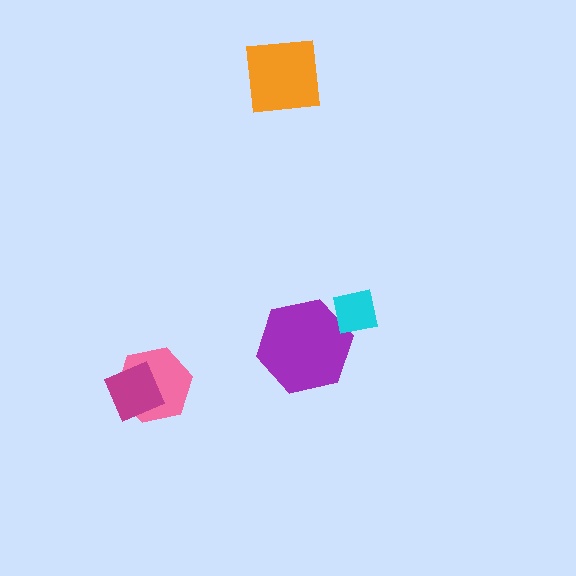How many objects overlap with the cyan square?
1 object overlaps with the cyan square.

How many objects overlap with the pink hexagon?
1 object overlaps with the pink hexagon.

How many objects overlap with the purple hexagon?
1 object overlaps with the purple hexagon.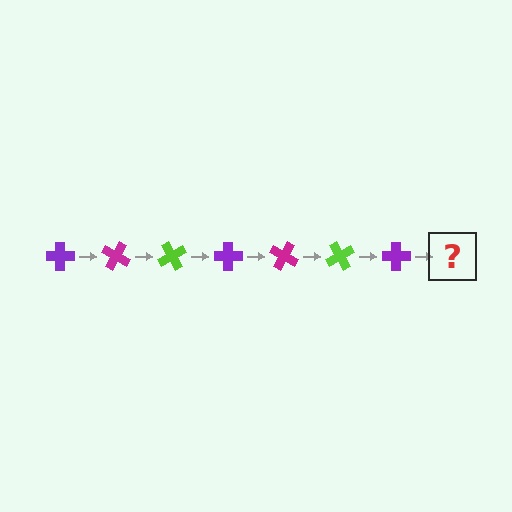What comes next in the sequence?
The next element should be a magenta cross, rotated 210 degrees from the start.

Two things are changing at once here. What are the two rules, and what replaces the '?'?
The two rules are that it rotates 30 degrees each step and the color cycles through purple, magenta, and lime. The '?' should be a magenta cross, rotated 210 degrees from the start.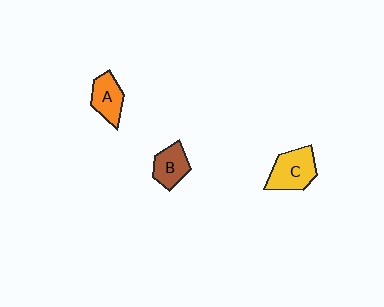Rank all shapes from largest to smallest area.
From largest to smallest: C (yellow), A (orange), B (brown).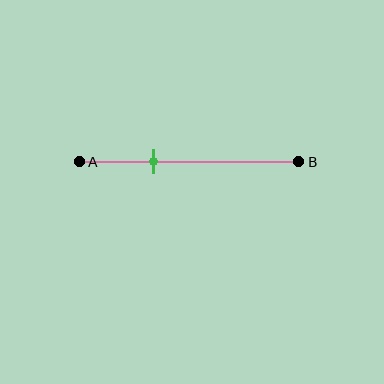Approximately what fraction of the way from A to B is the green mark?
The green mark is approximately 35% of the way from A to B.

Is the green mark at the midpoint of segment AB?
No, the mark is at about 35% from A, not at the 50% midpoint.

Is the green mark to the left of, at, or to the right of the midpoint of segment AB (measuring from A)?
The green mark is to the left of the midpoint of segment AB.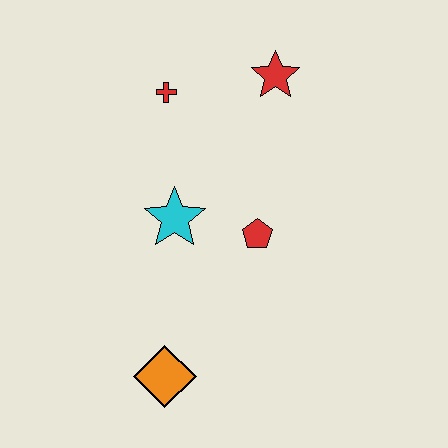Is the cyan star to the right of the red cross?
Yes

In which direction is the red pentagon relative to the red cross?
The red pentagon is below the red cross.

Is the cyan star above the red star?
No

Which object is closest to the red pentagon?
The cyan star is closest to the red pentagon.